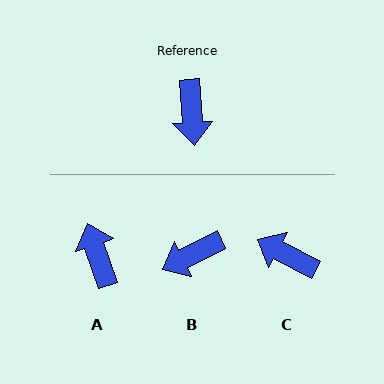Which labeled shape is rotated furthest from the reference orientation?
A, about 166 degrees away.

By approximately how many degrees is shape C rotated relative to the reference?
Approximately 122 degrees clockwise.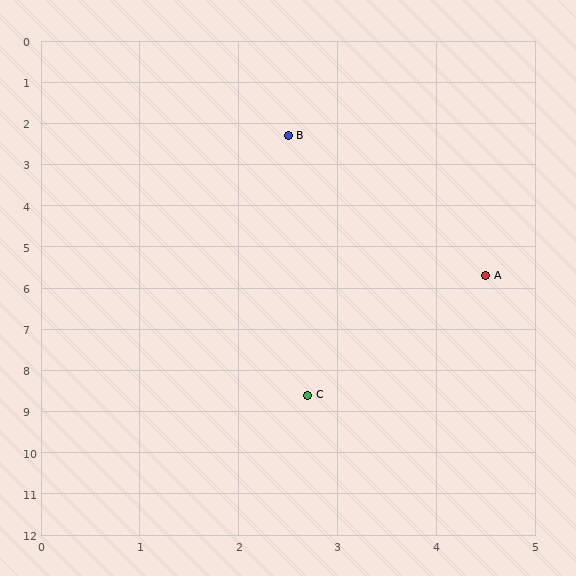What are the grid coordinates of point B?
Point B is at approximately (2.5, 2.3).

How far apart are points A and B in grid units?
Points A and B are about 3.9 grid units apart.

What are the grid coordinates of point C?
Point C is at approximately (2.7, 8.6).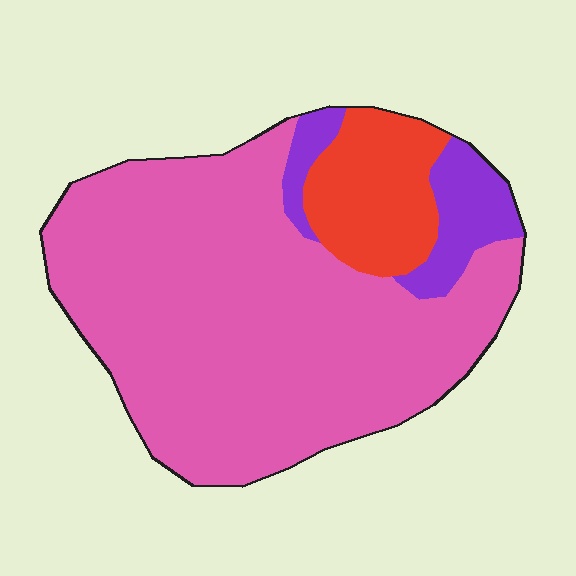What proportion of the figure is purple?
Purple takes up about one tenth (1/10) of the figure.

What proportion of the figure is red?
Red covers roughly 15% of the figure.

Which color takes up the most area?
Pink, at roughly 75%.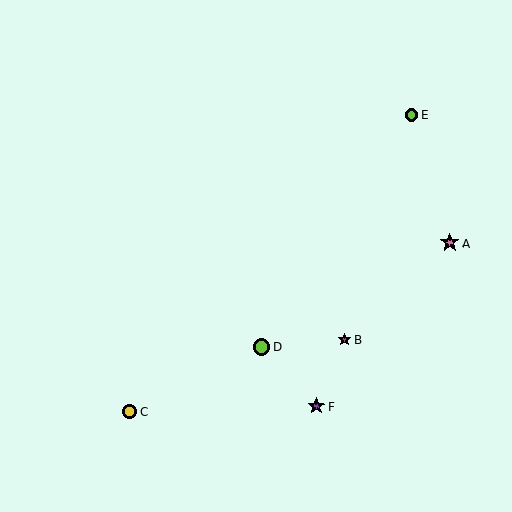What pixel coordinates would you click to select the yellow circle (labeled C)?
Click at (130, 412) to select the yellow circle C.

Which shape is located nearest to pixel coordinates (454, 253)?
The pink star (labeled A) at (450, 243) is nearest to that location.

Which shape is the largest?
The pink star (labeled A) is the largest.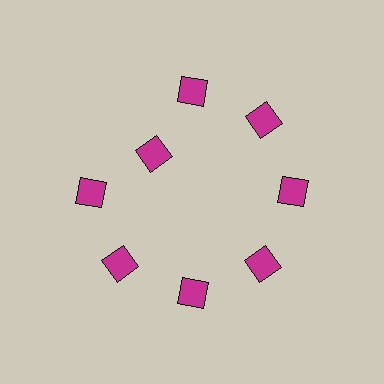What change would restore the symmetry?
The symmetry would be restored by moving it outward, back onto the ring so that all 8 diamonds sit at equal angles and equal distance from the center.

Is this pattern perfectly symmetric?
No. The 8 magenta diamonds are arranged in a ring, but one element near the 10 o'clock position is pulled inward toward the center, breaking the 8-fold rotational symmetry.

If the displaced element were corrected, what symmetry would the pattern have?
It would have 8-fold rotational symmetry — the pattern would map onto itself every 45 degrees.